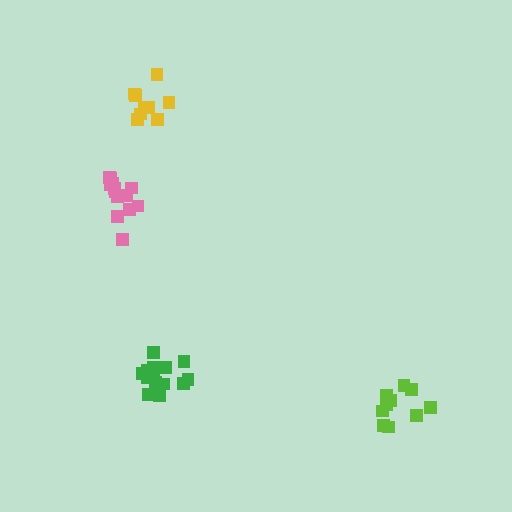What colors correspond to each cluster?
The clusters are colored: lime, pink, green, yellow.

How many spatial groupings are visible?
There are 4 spatial groupings.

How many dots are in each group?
Group 1: 10 dots, Group 2: 14 dots, Group 3: 14 dots, Group 4: 10 dots (48 total).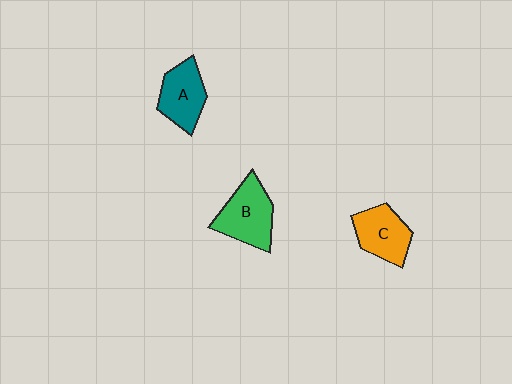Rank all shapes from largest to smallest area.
From largest to smallest: B (green), C (orange), A (teal).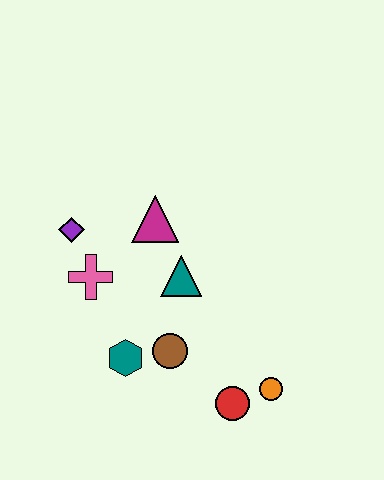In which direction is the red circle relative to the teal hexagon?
The red circle is to the right of the teal hexagon.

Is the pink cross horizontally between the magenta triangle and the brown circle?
No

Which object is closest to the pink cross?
The purple diamond is closest to the pink cross.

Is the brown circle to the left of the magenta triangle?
No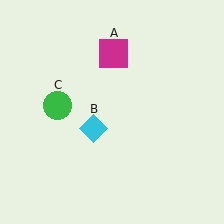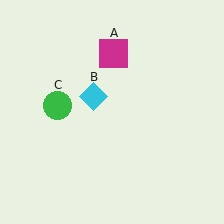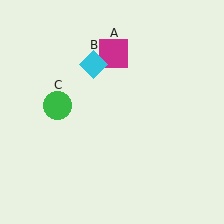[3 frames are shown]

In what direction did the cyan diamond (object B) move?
The cyan diamond (object B) moved up.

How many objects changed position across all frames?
1 object changed position: cyan diamond (object B).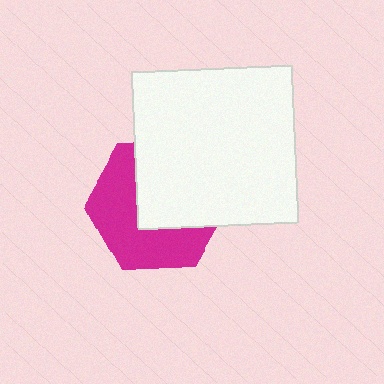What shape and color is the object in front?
The object in front is a white rectangle.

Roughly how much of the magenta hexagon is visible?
About half of it is visible (roughly 51%).